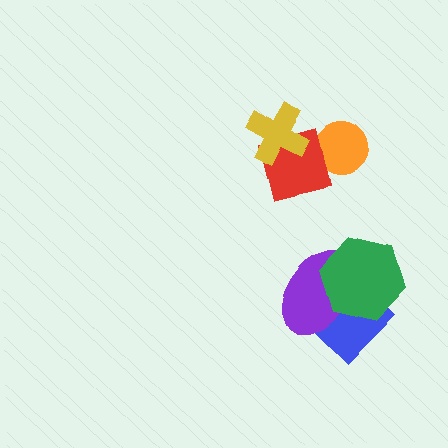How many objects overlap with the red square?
2 objects overlap with the red square.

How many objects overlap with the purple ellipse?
2 objects overlap with the purple ellipse.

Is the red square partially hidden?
Yes, it is partially covered by another shape.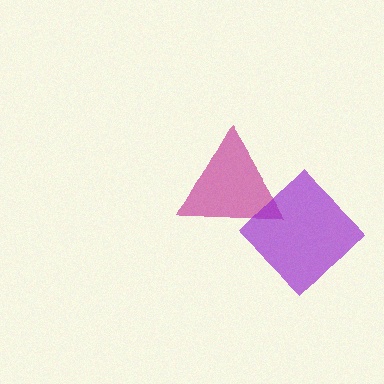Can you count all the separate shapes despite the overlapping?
Yes, there are 2 separate shapes.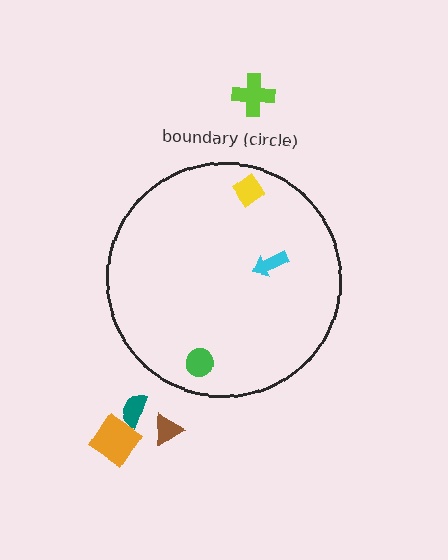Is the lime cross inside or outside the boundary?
Outside.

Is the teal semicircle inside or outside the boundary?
Outside.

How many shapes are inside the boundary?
3 inside, 4 outside.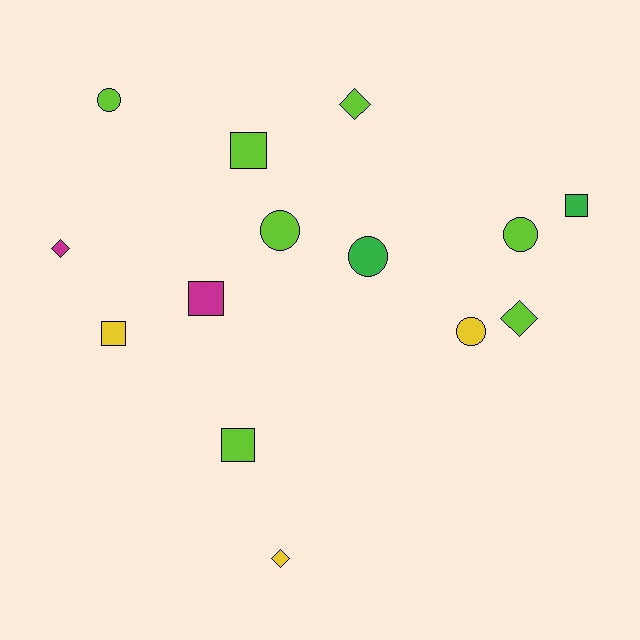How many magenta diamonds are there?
There is 1 magenta diamond.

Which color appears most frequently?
Lime, with 7 objects.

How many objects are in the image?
There are 14 objects.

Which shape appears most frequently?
Square, with 5 objects.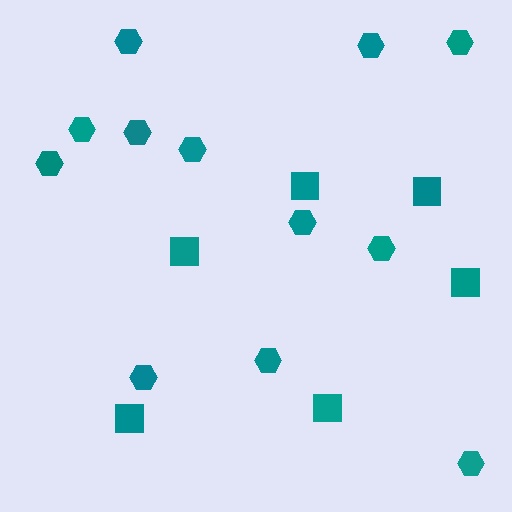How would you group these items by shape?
There are 2 groups: one group of squares (6) and one group of hexagons (12).